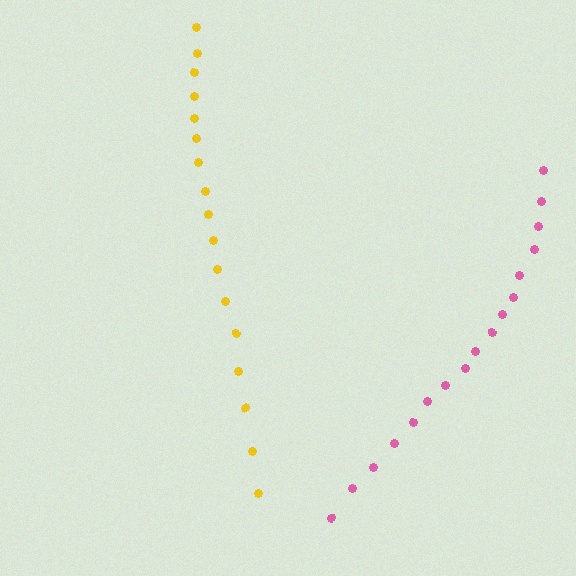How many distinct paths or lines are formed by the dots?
There are 2 distinct paths.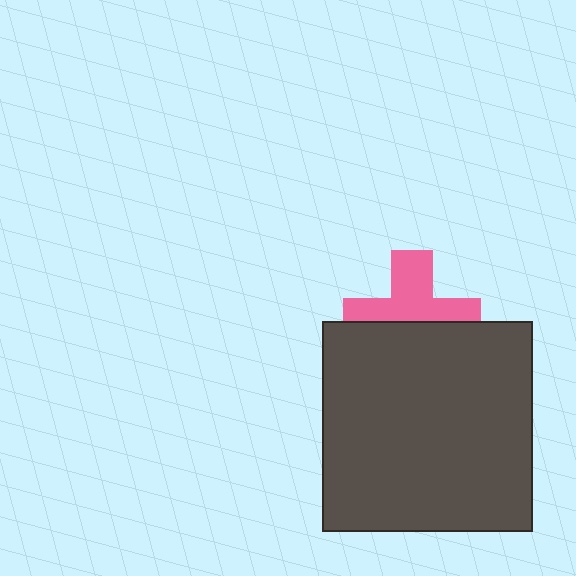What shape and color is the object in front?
The object in front is a dark gray square.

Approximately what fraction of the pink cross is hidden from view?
Roughly 46% of the pink cross is hidden behind the dark gray square.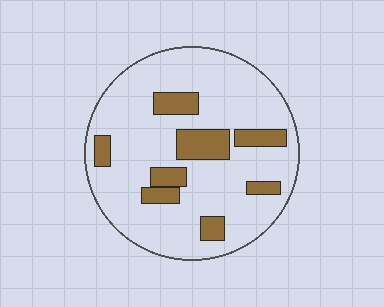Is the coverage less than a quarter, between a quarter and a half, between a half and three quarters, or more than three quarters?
Less than a quarter.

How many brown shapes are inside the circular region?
8.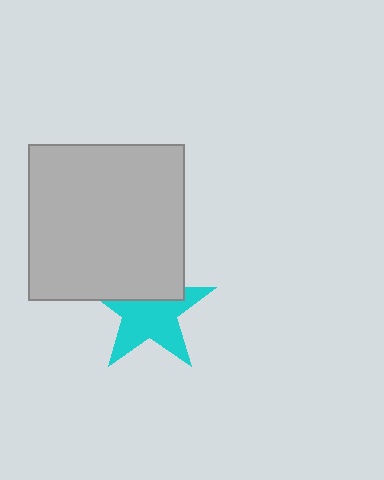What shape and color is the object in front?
The object in front is a light gray square.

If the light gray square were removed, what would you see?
You would see the complete cyan star.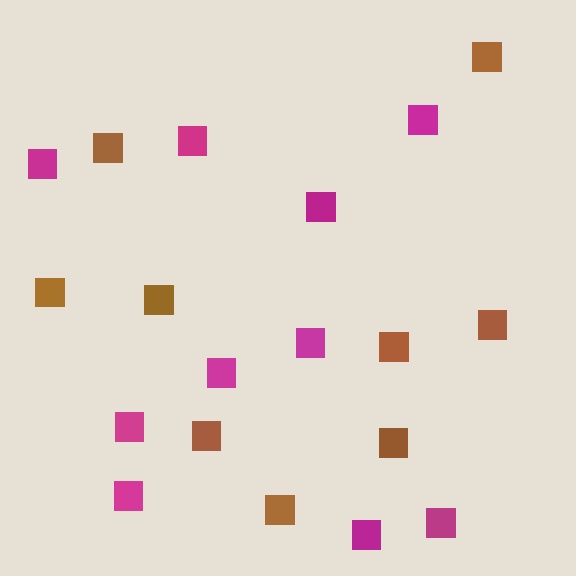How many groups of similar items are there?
There are 2 groups: one group of magenta squares (10) and one group of brown squares (9).